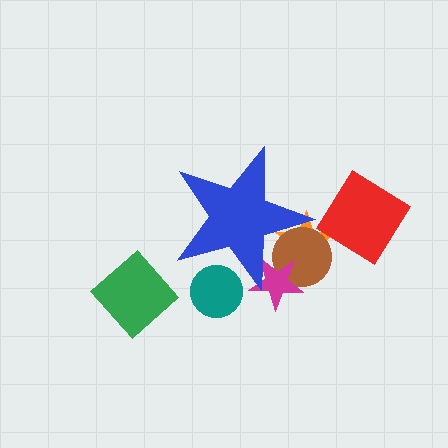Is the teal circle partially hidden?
Yes, the teal circle is partially hidden behind the blue star.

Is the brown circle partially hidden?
Yes, the brown circle is partially hidden behind the blue star.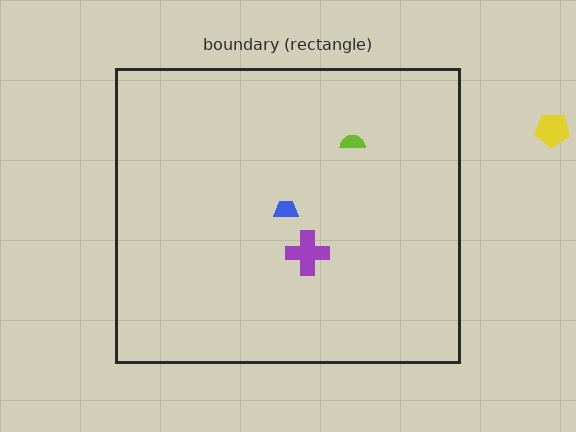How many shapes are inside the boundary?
3 inside, 1 outside.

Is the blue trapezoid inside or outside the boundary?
Inside.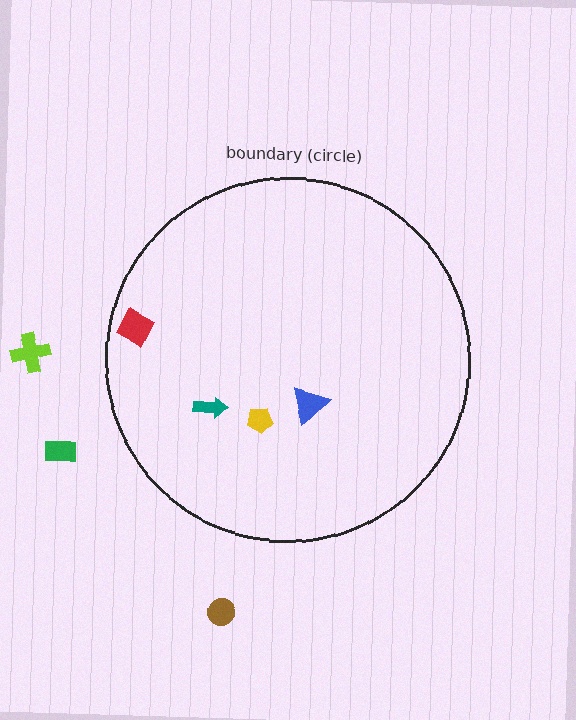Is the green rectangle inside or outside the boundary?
Outside.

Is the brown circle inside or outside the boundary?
Outside.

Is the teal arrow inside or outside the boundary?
Inside.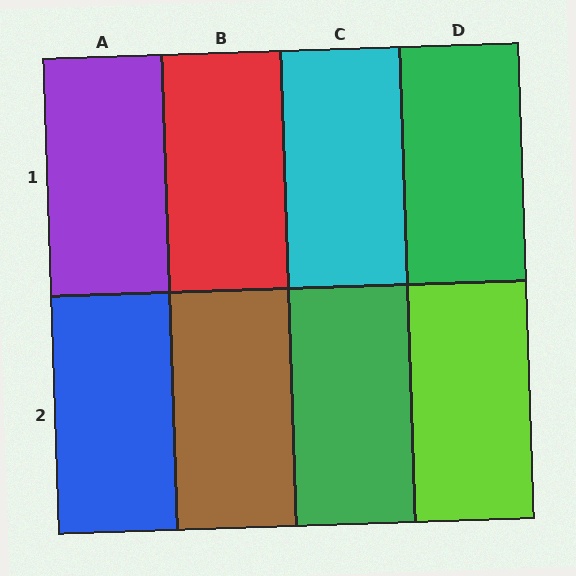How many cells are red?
1 cell is red.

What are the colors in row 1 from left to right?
Purple, red, cyan, green.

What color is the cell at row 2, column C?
Green.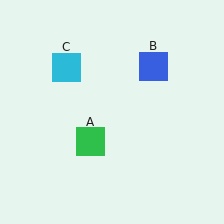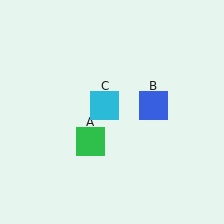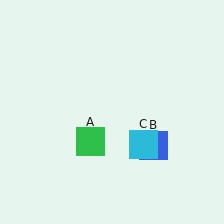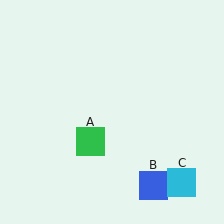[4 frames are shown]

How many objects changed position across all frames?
2 objects changed position: blue square (object B), cyan square (object C).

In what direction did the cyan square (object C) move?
The cyan square (object C) moved down and to the right.